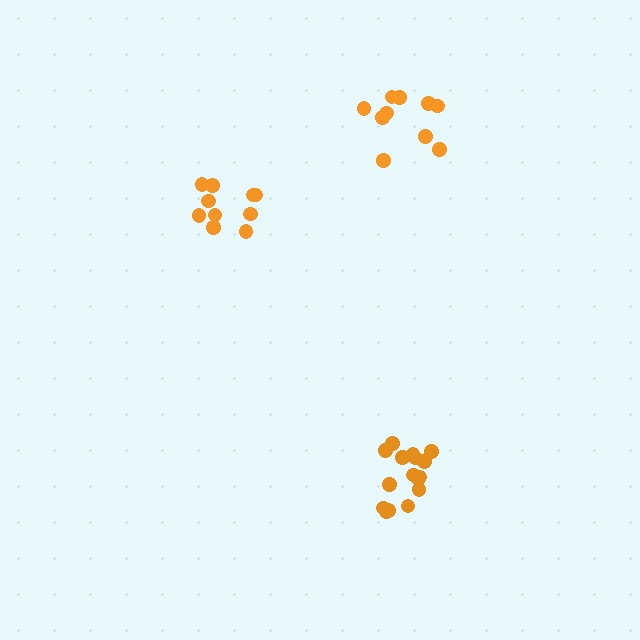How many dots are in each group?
Group 1: 16 dots, Group 2: 10 dots, Group 3: 10 dots (36 total).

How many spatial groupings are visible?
There are 3 spatial groupings.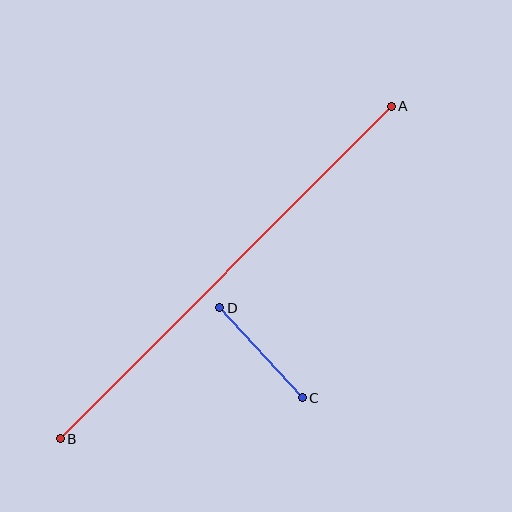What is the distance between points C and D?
The distance is approximately 122 pixels.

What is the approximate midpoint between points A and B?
The midpoint is at approximately (226, 273) pixels.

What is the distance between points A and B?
The distance is approximately 469 pixels.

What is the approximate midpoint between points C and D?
The midpoint is at approximately (261, 353) pixels.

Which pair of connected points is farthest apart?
Points A and B are farthest apart.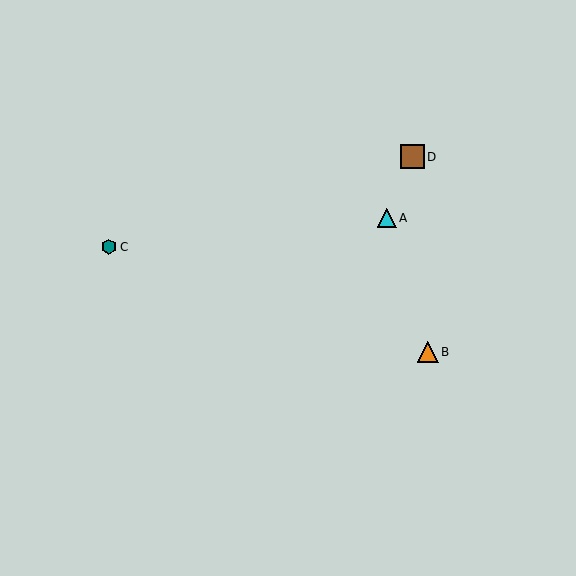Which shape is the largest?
The brown square (labeled D) is the largest.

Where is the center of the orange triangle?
The center of the orange triangle is at (428, 352).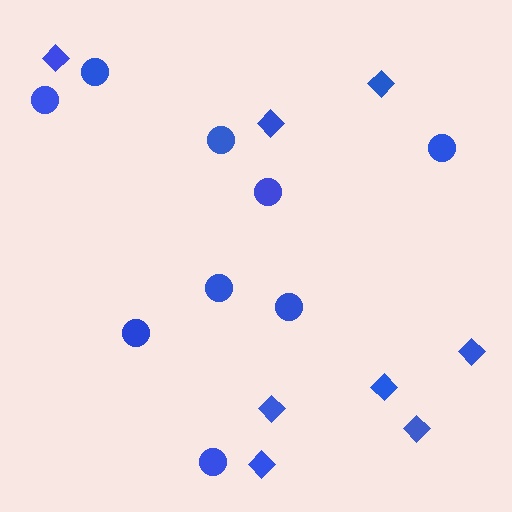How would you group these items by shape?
There are 2 groups: one group of diamonds (8) and one group of circles (9).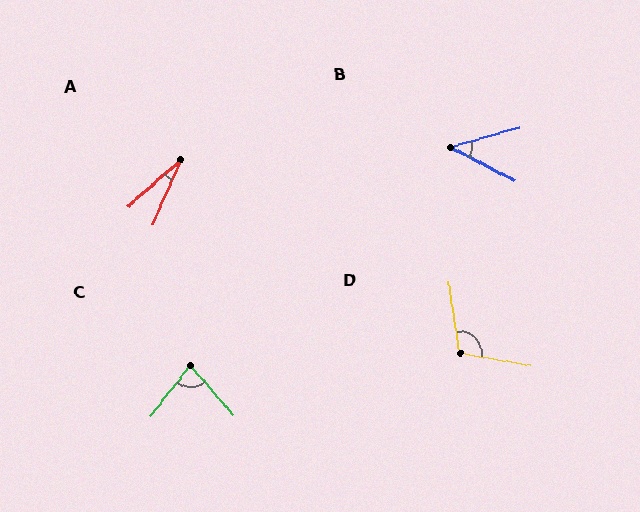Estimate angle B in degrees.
Approximately 44 degrees.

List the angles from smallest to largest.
A (25°), B (44°), C (78°), D (108°).